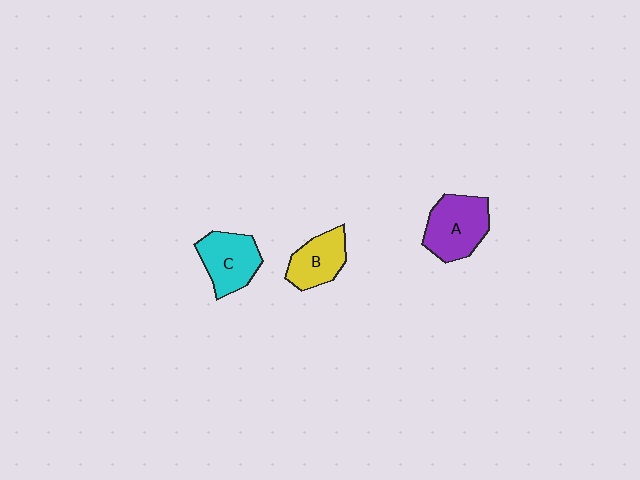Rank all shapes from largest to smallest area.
From largest to smallest: A (purple), C (cyan), B (yellow).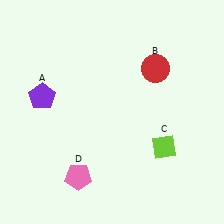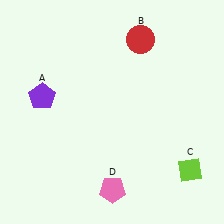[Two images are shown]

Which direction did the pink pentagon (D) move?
The pink pentagon (D) moved right.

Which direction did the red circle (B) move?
The red circle (B) moved up.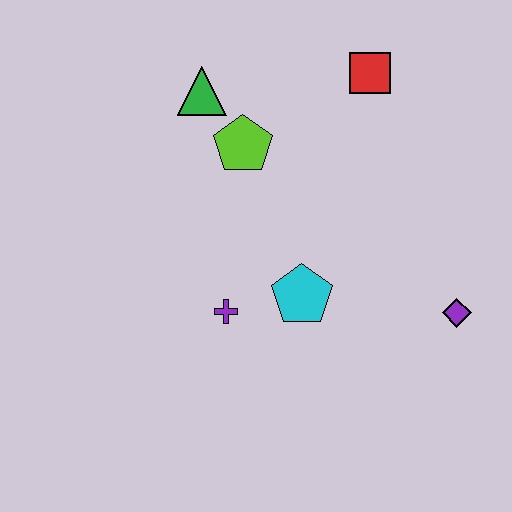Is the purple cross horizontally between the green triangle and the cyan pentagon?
Yes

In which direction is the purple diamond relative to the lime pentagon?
The purple diamond is to the right of the lime pentagon.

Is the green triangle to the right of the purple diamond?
No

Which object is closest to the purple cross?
The cyan pentagon is closest to the purple cross.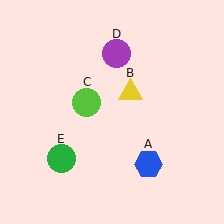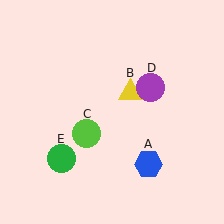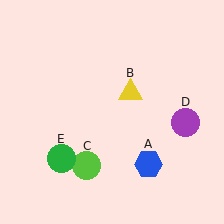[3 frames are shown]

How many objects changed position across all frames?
2 objects changed position: lime circle (object C), purple circle (object D).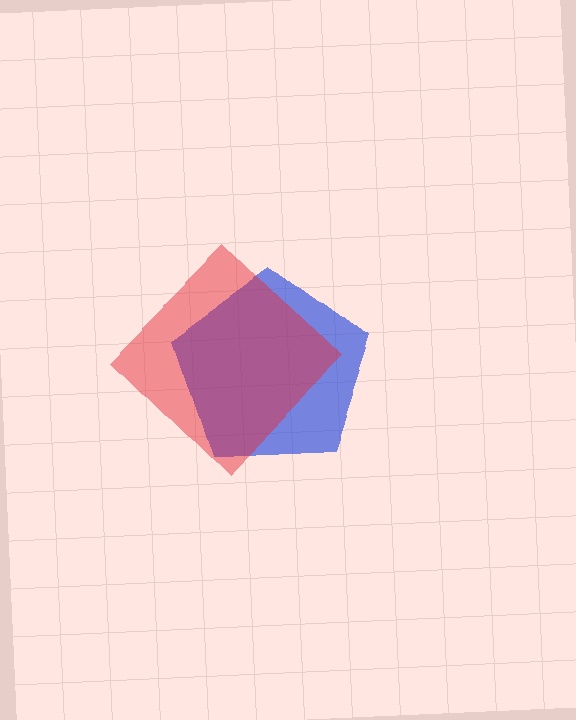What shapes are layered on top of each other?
The layered shapes are: a blue pentagon, a red diamond.